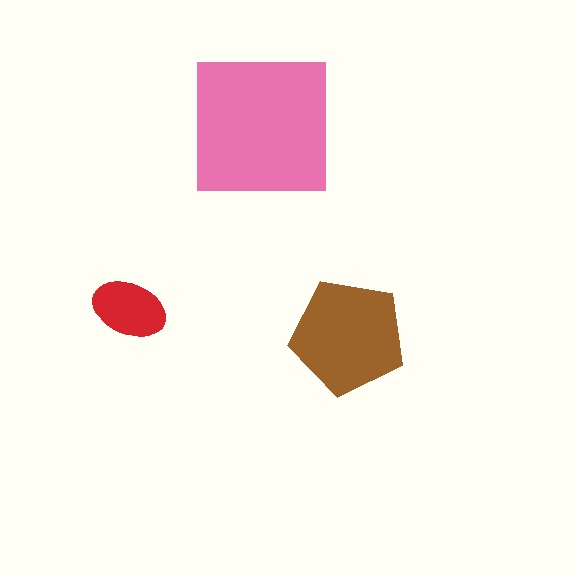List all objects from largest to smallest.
The pink square, the brown pentagon, the red ellipse.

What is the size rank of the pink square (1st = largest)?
1st.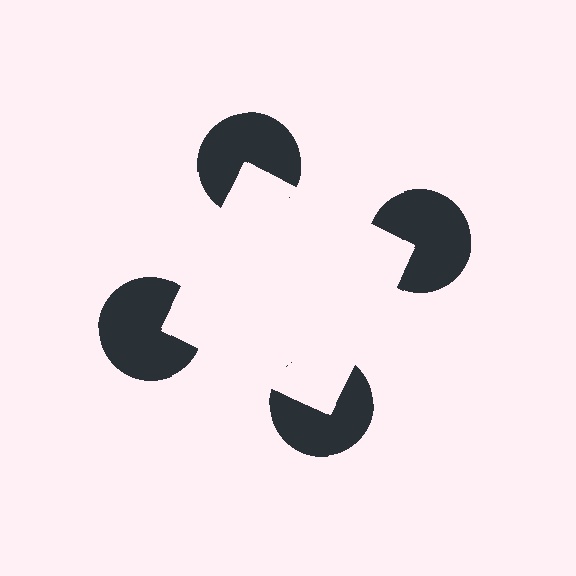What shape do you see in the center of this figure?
An illusory square — its edges are inferred from the aligned wedge cuts in the pac-man discs, not physically drawn.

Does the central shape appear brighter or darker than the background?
It typically appears slightly brighter than the background, even though no actual brightness change is drawn.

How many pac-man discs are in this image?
There are 4 — one at each vertex of the illusory square.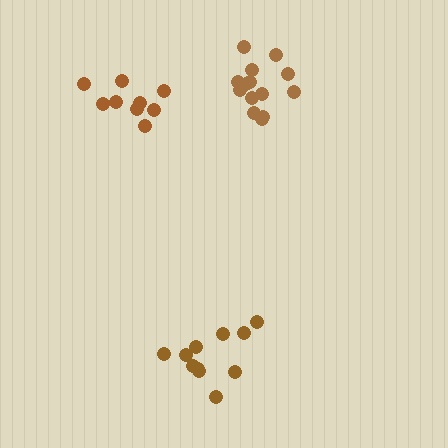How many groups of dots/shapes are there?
There are 3 groups.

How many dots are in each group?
Group 1: 14 dots, Group 2: 11 dots, Group 3: 9 dots (34 total).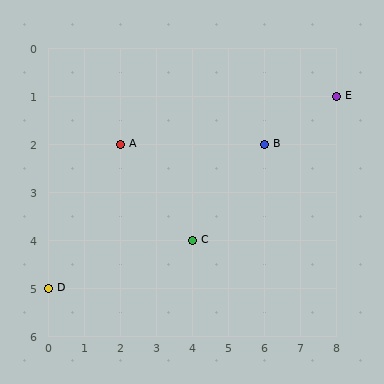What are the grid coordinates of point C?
Point C is at grid coordinates (4, 4).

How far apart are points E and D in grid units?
Points E and D are 8 columns and 4 rows apart (about 8.9 grid units diagonally).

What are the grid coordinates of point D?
Point D is at grid coordinates (0, 5).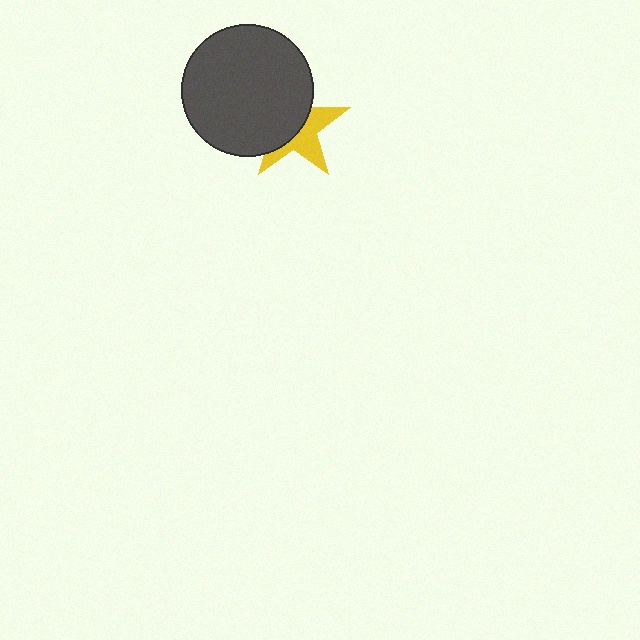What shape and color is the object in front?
The object in front is a dark gray circle.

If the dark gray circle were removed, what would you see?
You would see the complete yellow star.